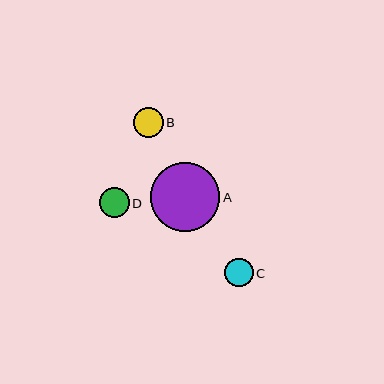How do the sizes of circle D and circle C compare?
Circle D and circle C are approximately the same size.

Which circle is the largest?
Circle A is the largest with a size of approximately 69 pixels.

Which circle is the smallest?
Circle C is the smallest with a size of approximately 28 pixels.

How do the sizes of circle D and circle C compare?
Circle D and circle C are approximately the same size.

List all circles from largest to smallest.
From largest to smallest: A, D, B, C.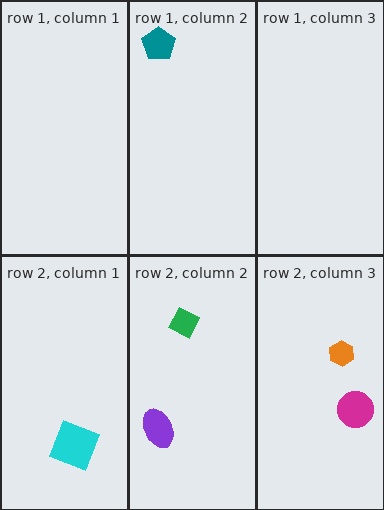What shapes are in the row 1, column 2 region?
The teal pentagon.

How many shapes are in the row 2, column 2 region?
2.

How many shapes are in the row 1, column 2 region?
1.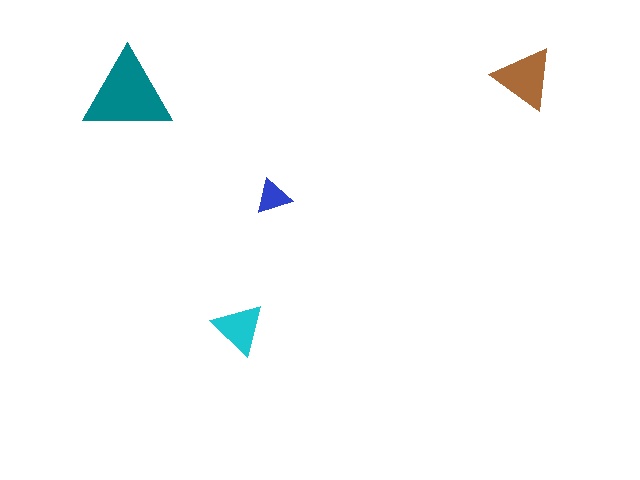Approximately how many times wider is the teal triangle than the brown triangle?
About 1.5 times wider.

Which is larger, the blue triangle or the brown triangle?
The brown one.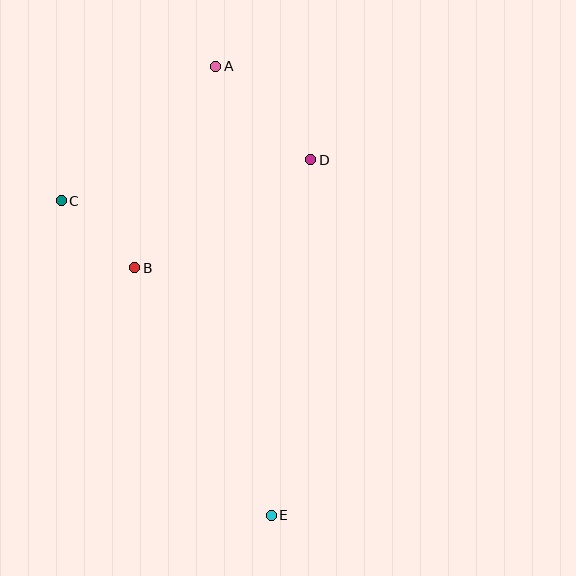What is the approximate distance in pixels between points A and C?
The distance between A and C is approximately 205 pixels.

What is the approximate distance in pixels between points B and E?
The distance between B and E is approximately 283 pixels.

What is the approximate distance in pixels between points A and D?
The distance between A and D is approximately 133 pixels.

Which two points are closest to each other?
Points B and C are closest to each other.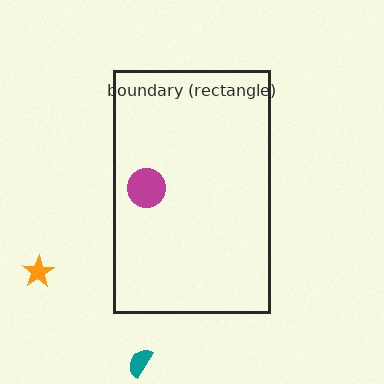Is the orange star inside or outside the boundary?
Outside.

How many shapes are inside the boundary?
1 inside, 2 outside.